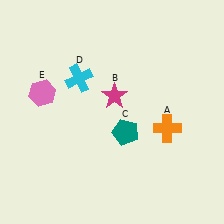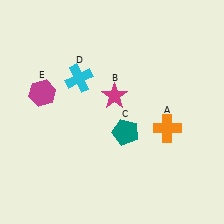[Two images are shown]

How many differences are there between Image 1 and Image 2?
There is 1 difference between the two images.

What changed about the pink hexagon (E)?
In Image 1, E is pink. In Image 2, it changed to magenta.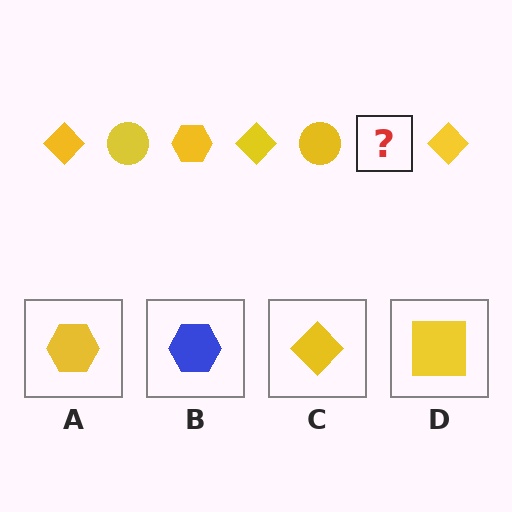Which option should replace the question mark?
Option A.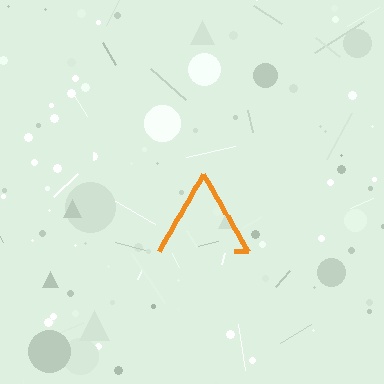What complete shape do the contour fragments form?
The contour fragments form a triangle.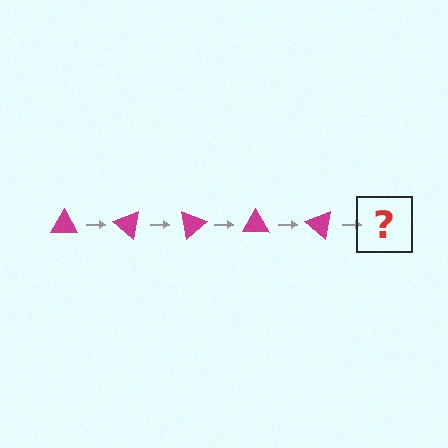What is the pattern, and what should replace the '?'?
The pattern is that the triangle rotates 40 degrees each step. The '?' should be a magenta triangle rotated 200 degrees.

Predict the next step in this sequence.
The next step is a magenta triangle rotated 200 degrees.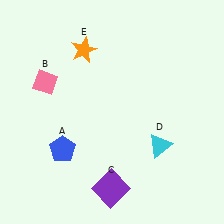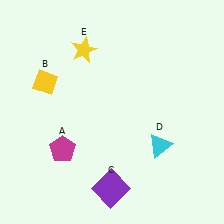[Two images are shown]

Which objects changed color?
A changed from blue to magenta. B changed from pink to yellow. E changed from orange to yellow.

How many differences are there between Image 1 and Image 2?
There are 3 differences between the two images.